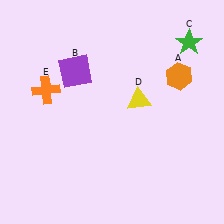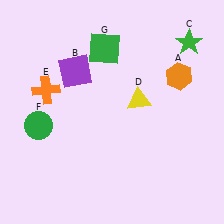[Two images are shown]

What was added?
A green circle (F), a green square (G) were added in Image 2.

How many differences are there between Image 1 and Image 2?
There are 2 differences between the two images.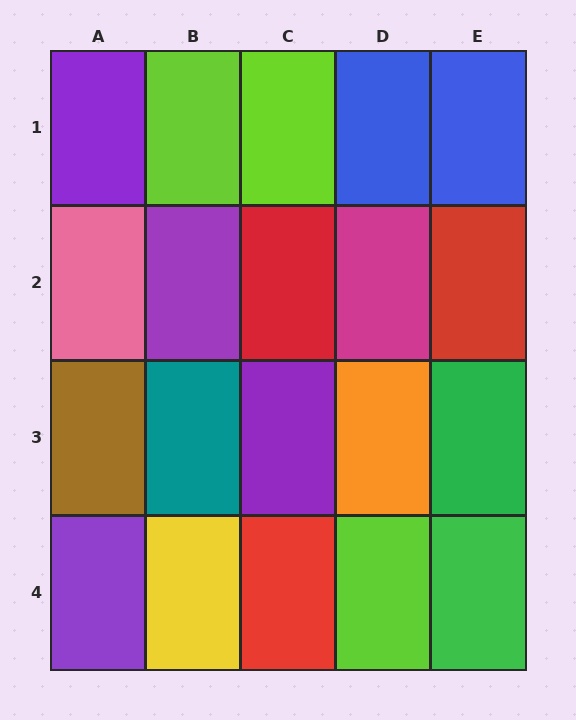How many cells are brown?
1 cell is brown.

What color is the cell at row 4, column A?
Purple.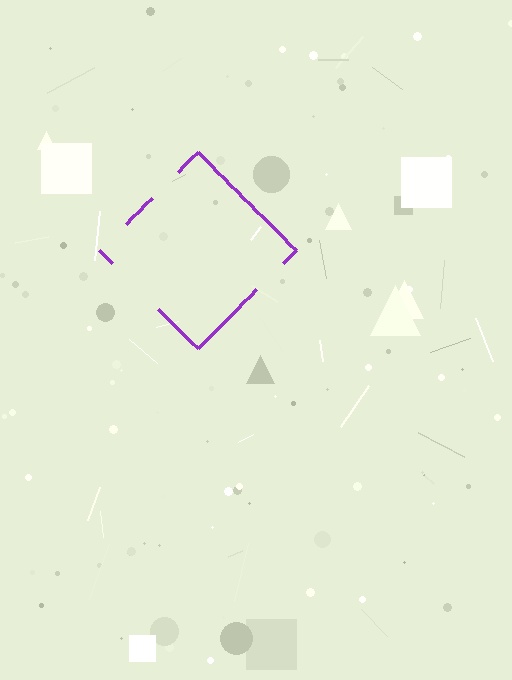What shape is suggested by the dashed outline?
The dashed outline suggests a diamond.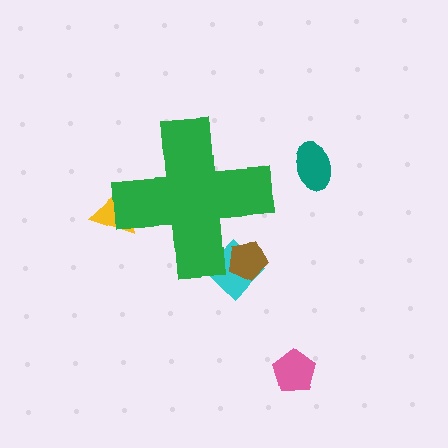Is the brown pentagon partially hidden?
Yes, the brown pentagon is partially hidden behind the green cross.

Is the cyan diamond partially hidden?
Yes, the cyan diamond is partially hidden behind the green cross.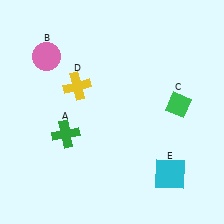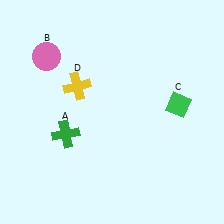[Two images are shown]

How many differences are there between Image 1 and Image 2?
There is 1 difference between the two images.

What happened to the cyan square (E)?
The cyan square (E) was removed in Image 2. It was in the bottom-right area of Image 1.